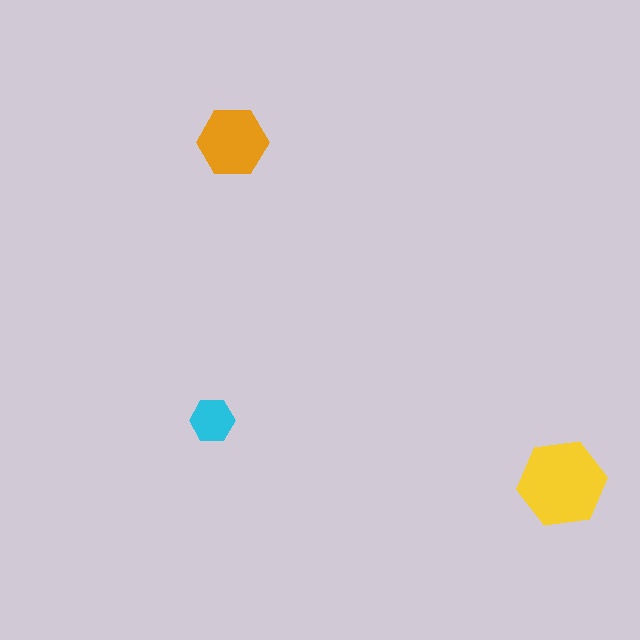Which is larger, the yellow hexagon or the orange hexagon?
The yellow one.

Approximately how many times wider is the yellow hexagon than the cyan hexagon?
About 2 times wider.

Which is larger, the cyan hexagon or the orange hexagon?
The orange one.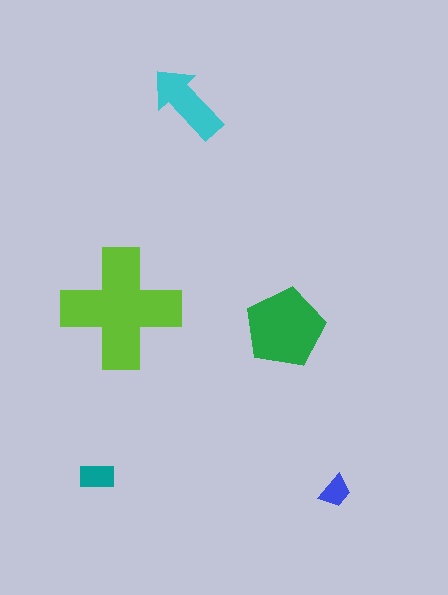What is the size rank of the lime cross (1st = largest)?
1st.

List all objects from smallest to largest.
The blue trapezoid, the teal rectangle, the cyan arrow, the green pentagon, the lime cross.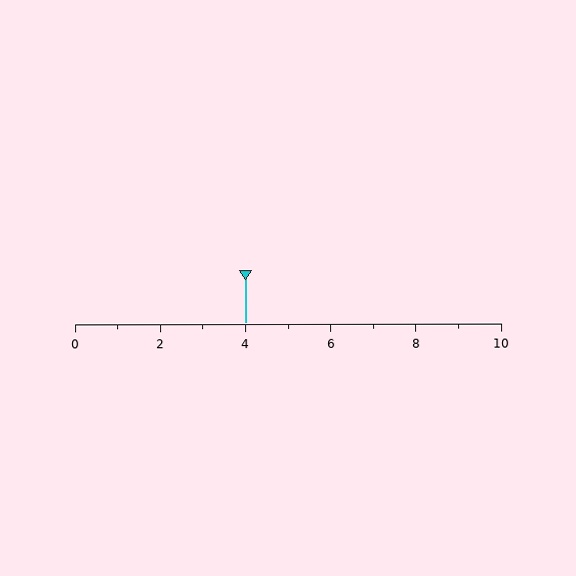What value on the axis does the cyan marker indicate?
The marker indicates approximately 4.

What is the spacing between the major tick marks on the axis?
The major ticks are spaced 2 apart.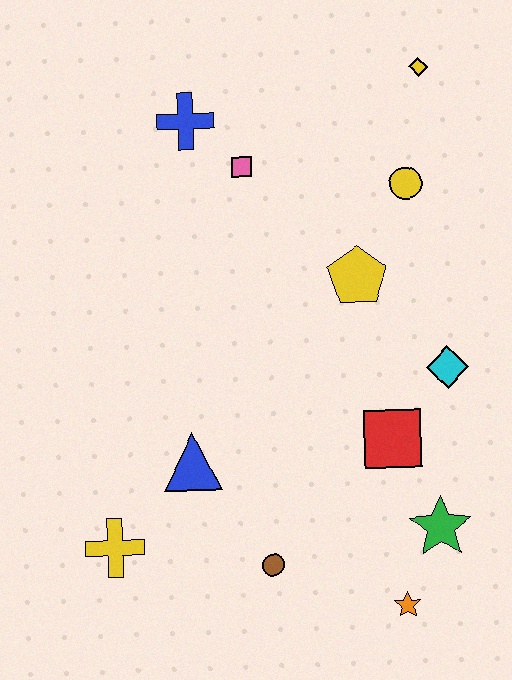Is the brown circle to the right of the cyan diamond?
No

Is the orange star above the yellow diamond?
No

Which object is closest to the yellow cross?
The blue triangle is closest to the yellow cross.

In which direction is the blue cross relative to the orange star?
The blue cross is above the orange star.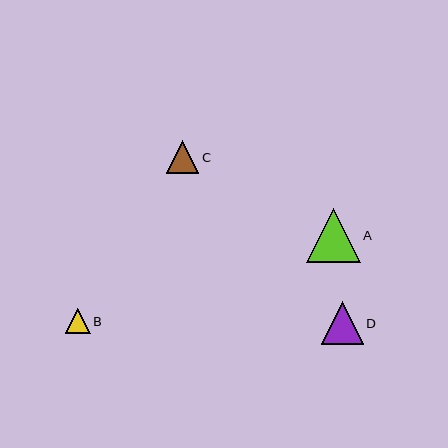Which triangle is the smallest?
Triangle B is the smallest with a size of approximately 25 pixels.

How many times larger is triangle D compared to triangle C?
Triangle D is approximately 1.3 times the size of triangle C.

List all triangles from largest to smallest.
From largest to smallest: A, D, C, B.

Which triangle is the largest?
Triangle A is the largest with a size of approximately 54 pixels.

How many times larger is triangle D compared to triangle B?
Triangle D is approximately 1.7 times the size of triangle B.